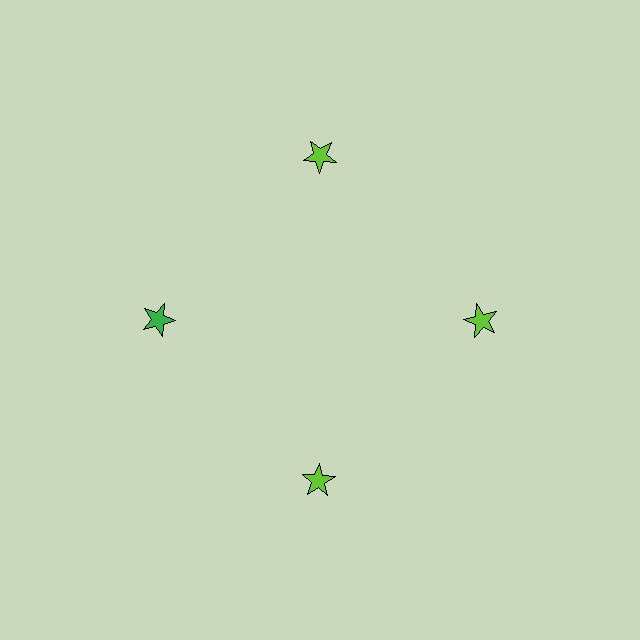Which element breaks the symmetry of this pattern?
The green star at roughly the 9 o'clock position breaks the symmetry. All other shapes are lime stars.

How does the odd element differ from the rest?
It has a different color: green instead of lime.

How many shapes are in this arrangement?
There are 4 shapes arranged in a ring pattern.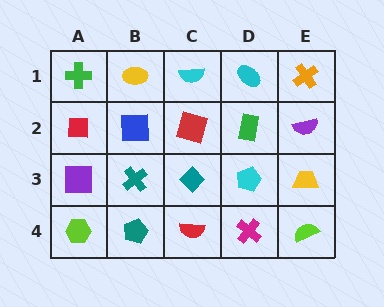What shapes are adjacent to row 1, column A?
A red square (row 2, column A), a yellow ellipse (row 1, column B).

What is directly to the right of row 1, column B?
A cyan semicircle.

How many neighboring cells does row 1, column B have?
3.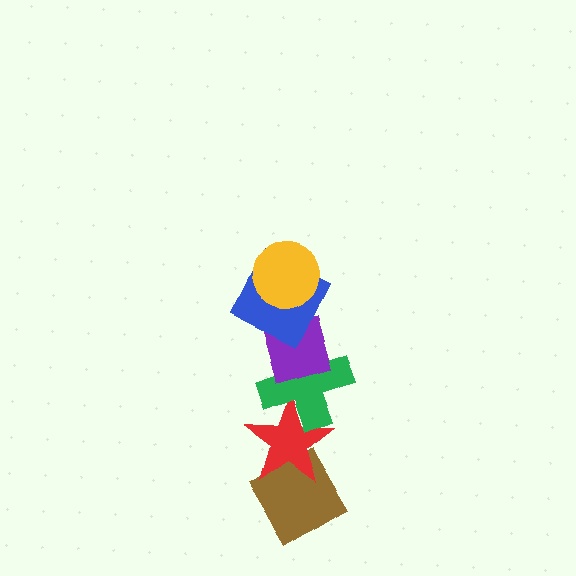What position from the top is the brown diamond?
The brown diamond is 6th from the top.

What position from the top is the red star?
The red star is 5th from the top.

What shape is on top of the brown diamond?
The red star is on top of the brown diamond.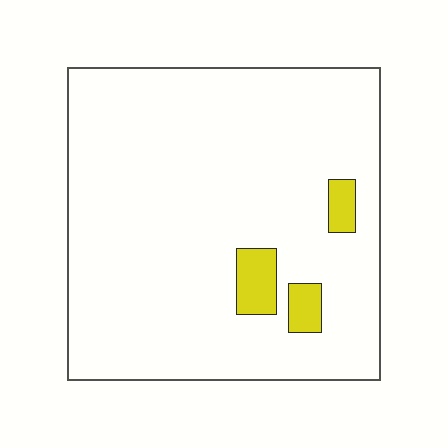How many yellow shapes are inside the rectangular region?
3.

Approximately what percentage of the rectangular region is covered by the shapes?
Approximately 5%.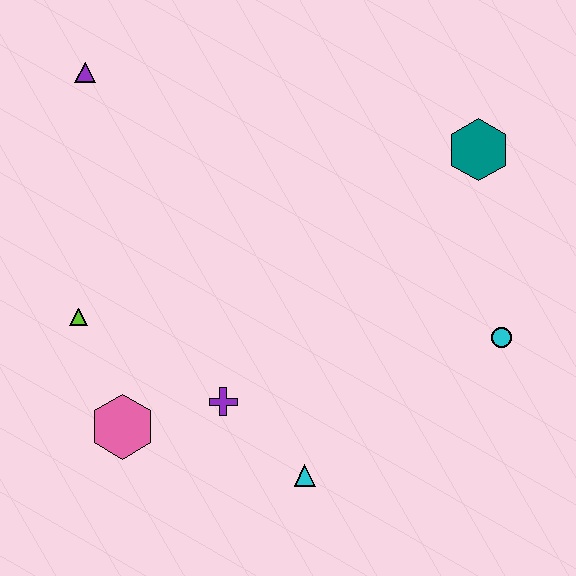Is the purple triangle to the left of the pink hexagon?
Yes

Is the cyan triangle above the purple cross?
No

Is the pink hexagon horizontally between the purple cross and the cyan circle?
No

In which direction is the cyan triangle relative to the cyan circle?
The cyan triangle is to the left of the cyan circle.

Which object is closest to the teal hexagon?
The cyan circle is closest to the teal hexagon.